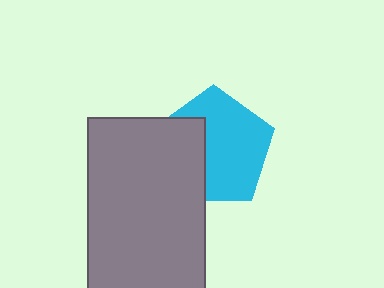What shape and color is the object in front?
The object in front is a gray rectangle.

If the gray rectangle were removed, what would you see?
You would see the complete cyan pentagon.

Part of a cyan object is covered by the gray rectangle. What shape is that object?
It is a pentagon.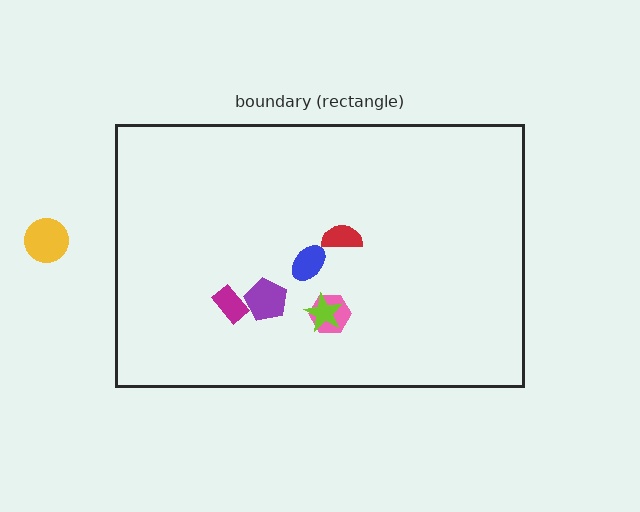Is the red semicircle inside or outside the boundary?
Inside.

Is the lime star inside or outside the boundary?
Inside.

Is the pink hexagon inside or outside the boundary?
Inside.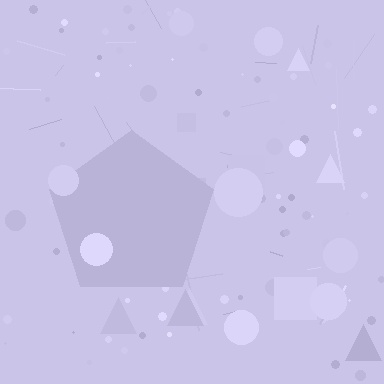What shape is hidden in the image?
A pentagon is hidden in the image.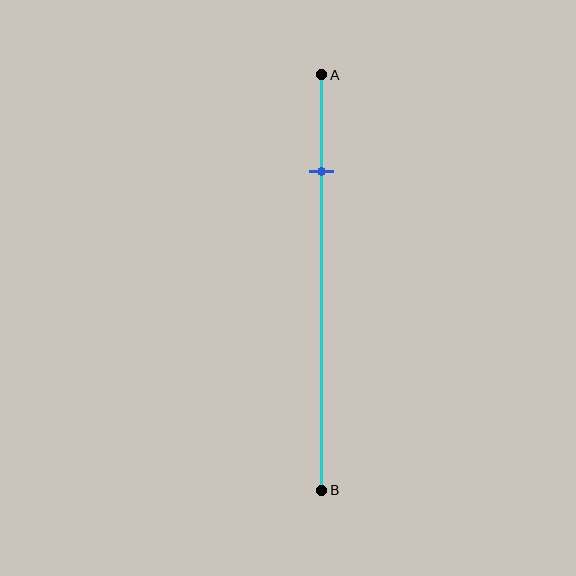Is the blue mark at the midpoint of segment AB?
No, the mark is at about 25% from A, not at the 50% midpoint.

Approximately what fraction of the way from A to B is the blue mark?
The blue mark is approximately 25% of the way from A to B.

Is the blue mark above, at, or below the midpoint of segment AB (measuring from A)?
The blue mark is above the midpoint of segment AB.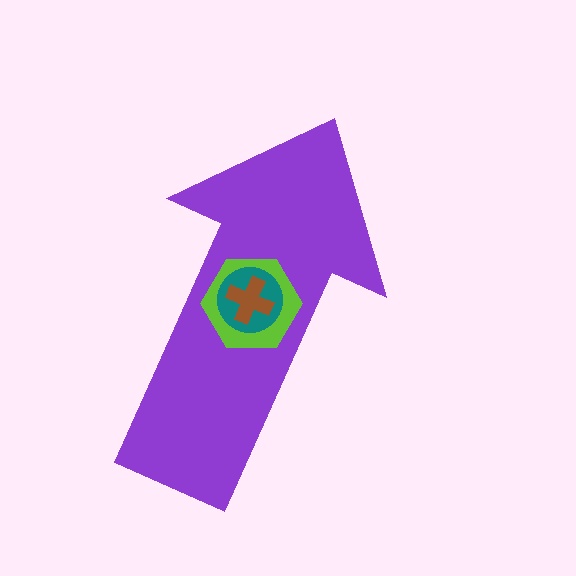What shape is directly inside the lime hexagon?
The teal circle.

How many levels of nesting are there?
4.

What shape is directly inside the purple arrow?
The lime hexagon.